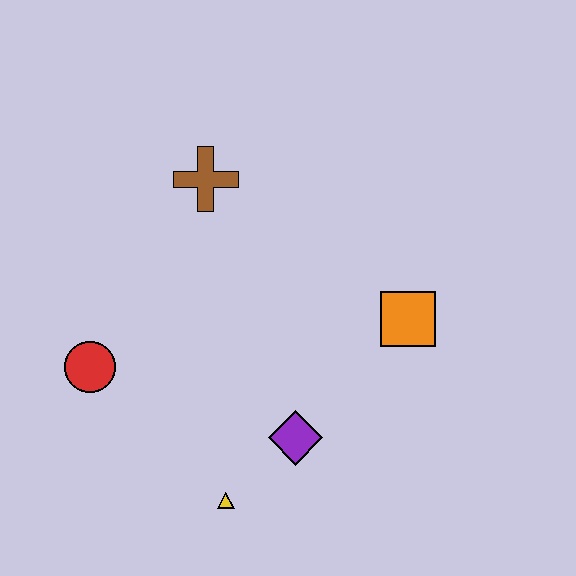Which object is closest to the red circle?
The yellow triangle is closest to the red circle.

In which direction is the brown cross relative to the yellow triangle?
The brown cross is above the yellow triangle.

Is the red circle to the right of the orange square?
No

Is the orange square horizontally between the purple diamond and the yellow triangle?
No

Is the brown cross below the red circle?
No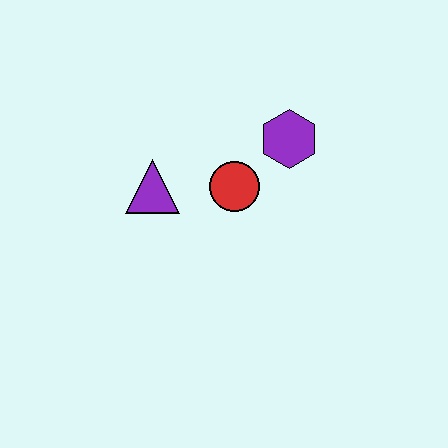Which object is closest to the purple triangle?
The red circle is closest to the purple triangle.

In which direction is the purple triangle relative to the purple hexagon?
The purple triangle is to the left of the purple hexagon.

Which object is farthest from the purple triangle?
The purple hexagon is farthest from the purple triangle.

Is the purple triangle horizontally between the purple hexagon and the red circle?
No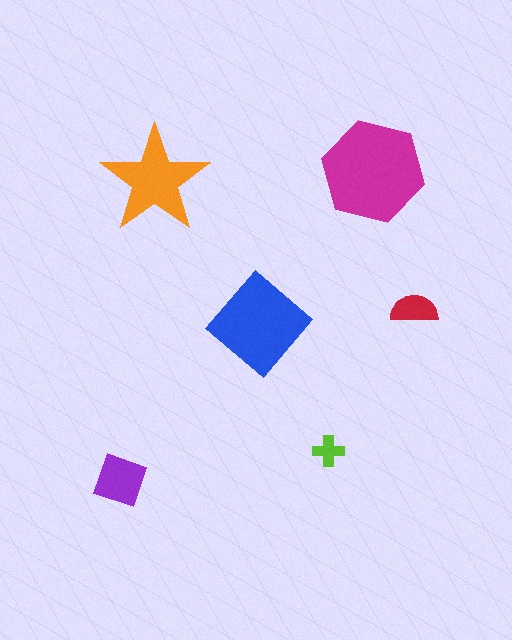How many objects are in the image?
There are 6 objects in the image.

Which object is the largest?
The magenta hexagon.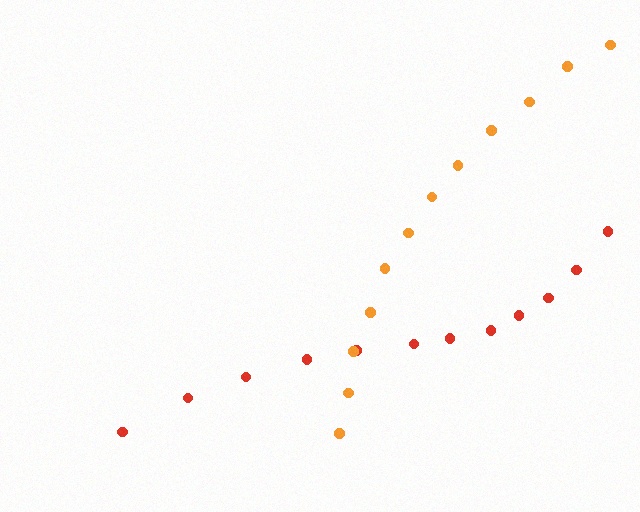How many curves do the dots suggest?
There are 2 distinct paths.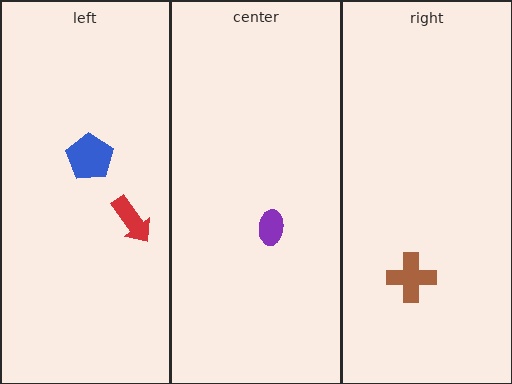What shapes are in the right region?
The brown cross.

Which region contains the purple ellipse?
The center region.